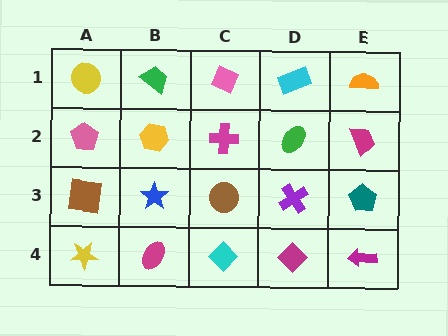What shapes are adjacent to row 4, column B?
A blue star (row 3, column B), a yellow star (row 4, column A), a cyan diamond (row 4, column C).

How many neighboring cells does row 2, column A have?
3.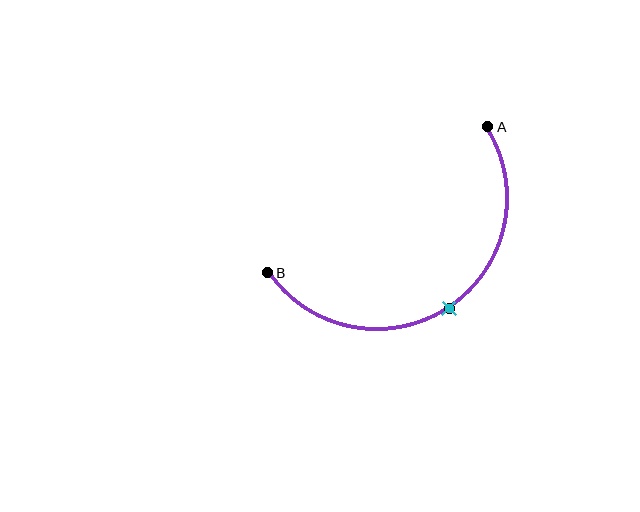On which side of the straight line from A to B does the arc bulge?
The arc bulges below the straight line connecting A and B.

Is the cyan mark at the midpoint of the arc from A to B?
Yes. The cyan mark lies on the arc at equal arc-length from both A and B — it is the arc midpoint.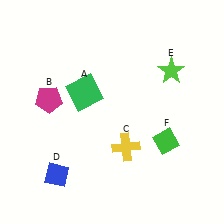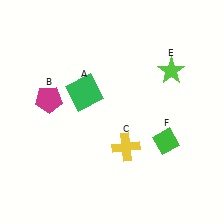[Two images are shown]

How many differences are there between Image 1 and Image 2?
There is 1 difference between the two images.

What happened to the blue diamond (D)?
The blue diamond (D) was removed in Image 2. It was in the bottom-left area of Image 1.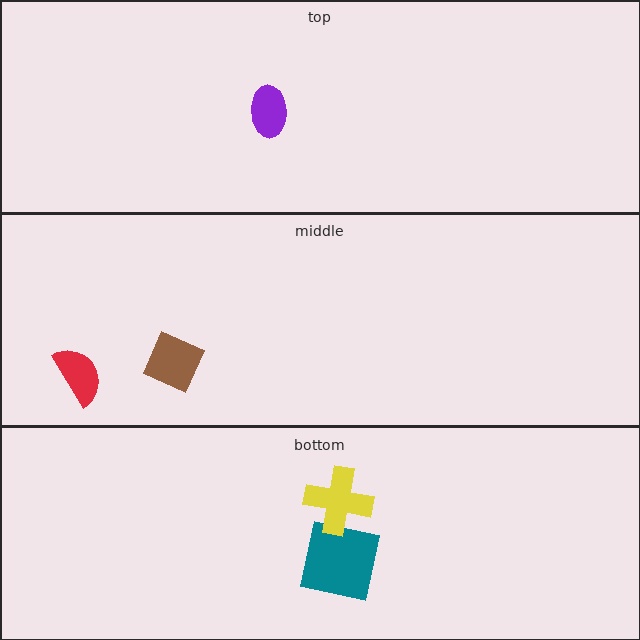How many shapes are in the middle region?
2.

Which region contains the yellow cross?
The bottom region.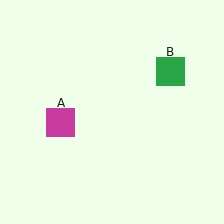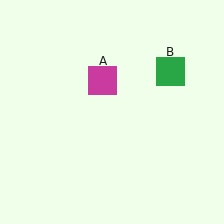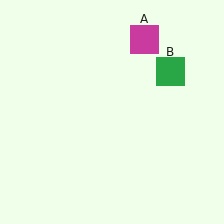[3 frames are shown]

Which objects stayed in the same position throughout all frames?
Green square (object B) remained stationary.